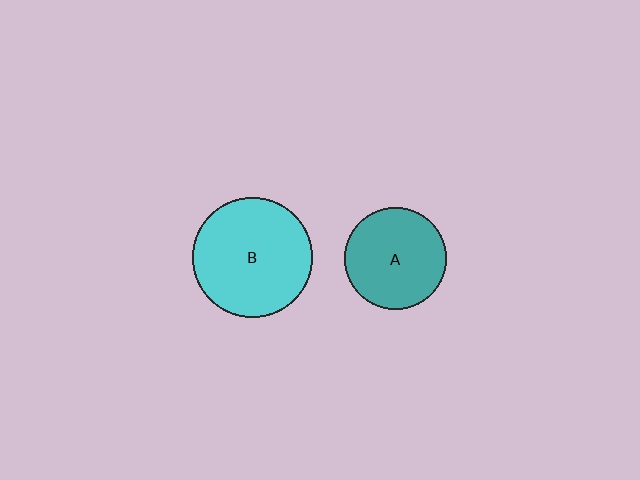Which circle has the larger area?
Circle B (cyan).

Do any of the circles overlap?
No, none of the circles overlap.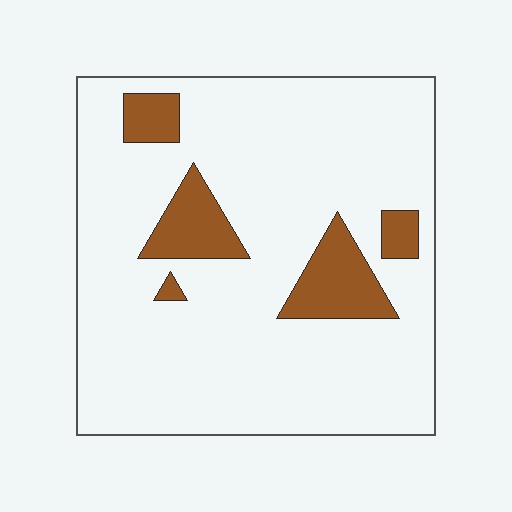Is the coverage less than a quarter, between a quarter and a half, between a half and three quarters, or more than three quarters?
Less than a quarter.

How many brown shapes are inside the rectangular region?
5.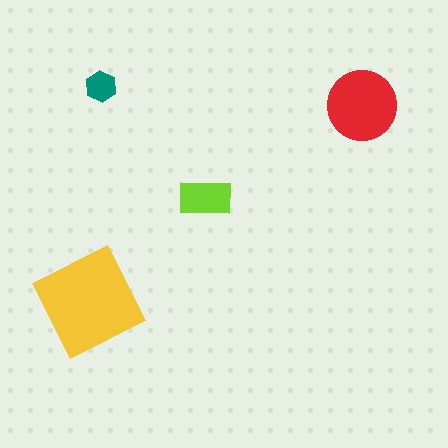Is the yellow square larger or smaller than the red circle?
Larger.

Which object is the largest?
The yellow square.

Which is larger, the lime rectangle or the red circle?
The red circle.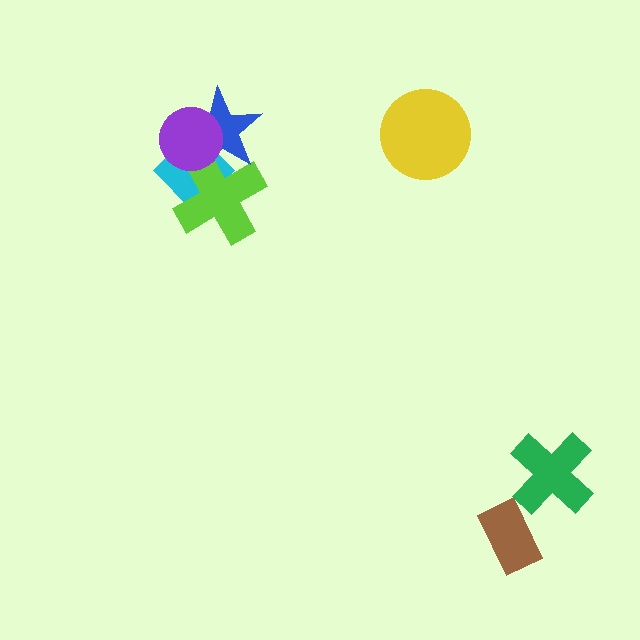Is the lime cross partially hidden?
Yes, it is partially covered by another shape.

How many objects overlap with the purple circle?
3 objects overlap with the purple circle.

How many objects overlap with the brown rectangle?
0 objects overlap with the brown rectangle.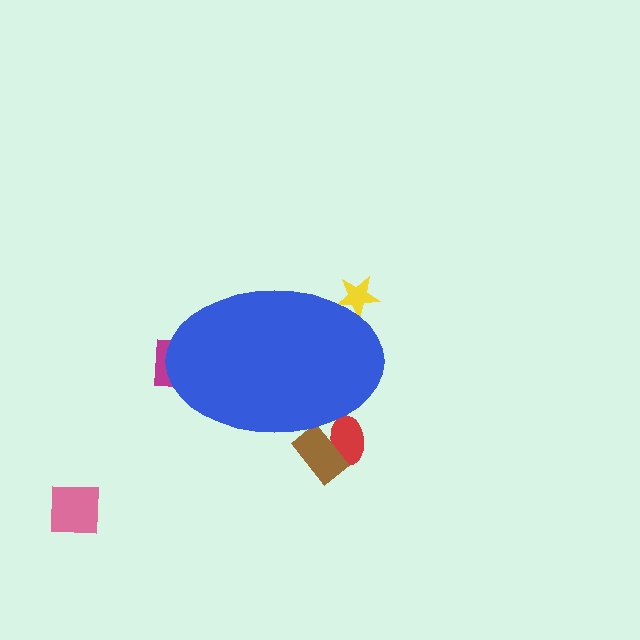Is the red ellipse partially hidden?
Yes, the red ellipse is partially hidden behind the blue ellipse.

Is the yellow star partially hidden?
Yes, the yellow star is partially hidden behind the blue ellipse.